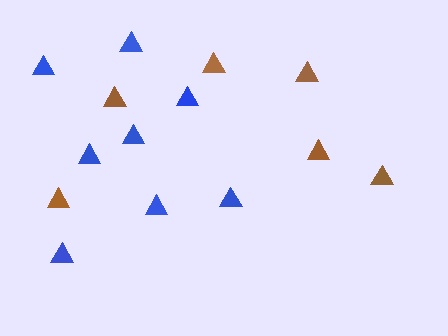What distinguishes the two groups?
There are 2 groups: one group of brown triangles (6) and one group of blue triangles (8).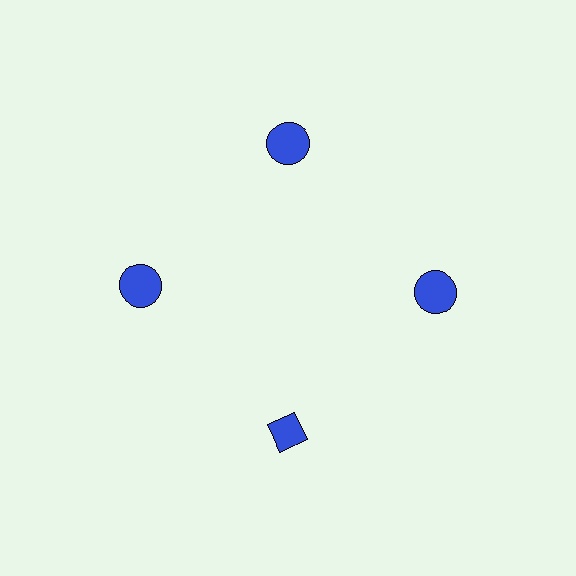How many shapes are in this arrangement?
There are 4 shapes arranged in a ring pattern.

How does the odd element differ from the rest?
It has a different shape: diamond instead of circle.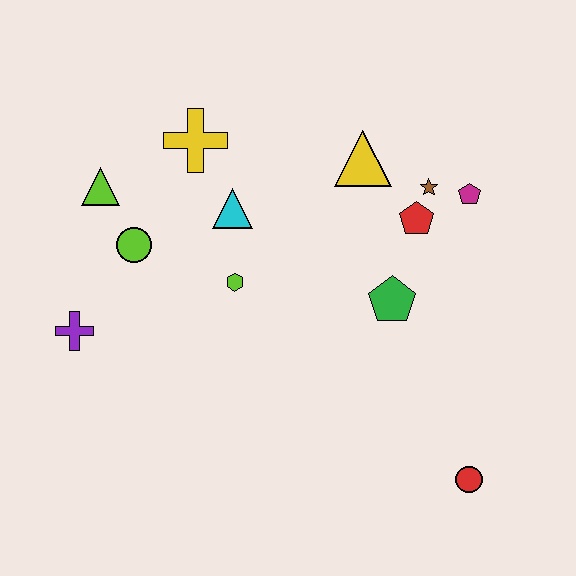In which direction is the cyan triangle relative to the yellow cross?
The cyan triangle is below the yellow cross.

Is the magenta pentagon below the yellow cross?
Yes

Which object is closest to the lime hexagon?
The cyan triangle is closest to the lime hexagon.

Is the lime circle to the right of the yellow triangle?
No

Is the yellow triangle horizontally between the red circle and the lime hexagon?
Yes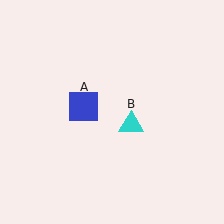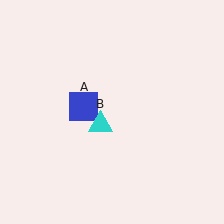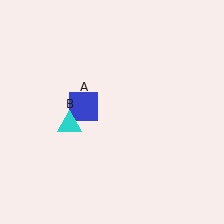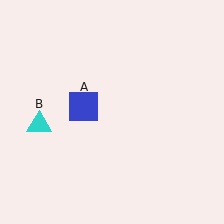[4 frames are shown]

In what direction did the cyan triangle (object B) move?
The cyan triangle (object B) moved left.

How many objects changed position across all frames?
1 object changed position: cyan triangle (object B).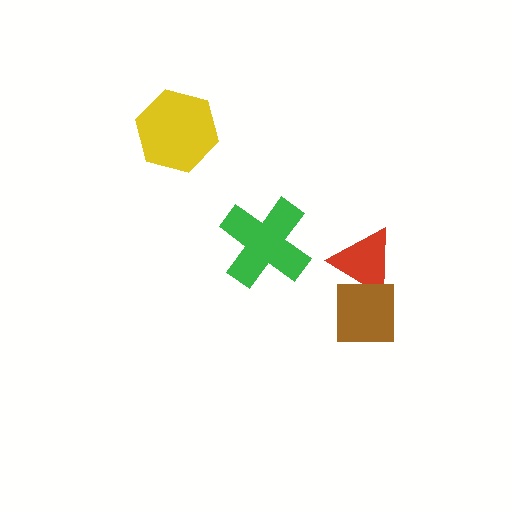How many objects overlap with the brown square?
1 object overlaps with the brown square.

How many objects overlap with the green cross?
0 objects overlap with the green cross.